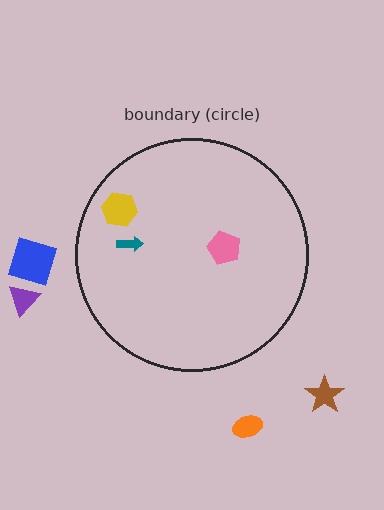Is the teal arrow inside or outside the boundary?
Inside.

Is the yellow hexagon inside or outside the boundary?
Inside.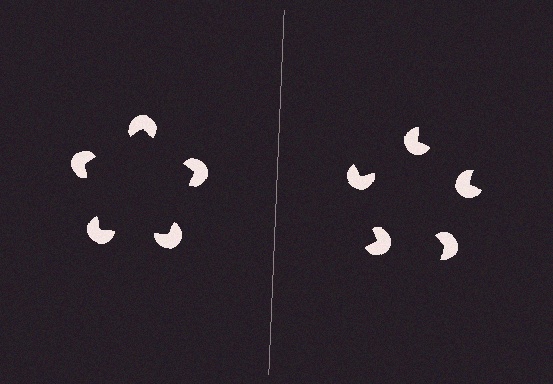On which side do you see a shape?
An illusory pentagon appears on the left side. On the right side the wedge cuts are rotated, so no coherent shape forms.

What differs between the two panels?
The pac-man discs are positioned identically on both sides; only the wedge orientations differ. On the left they align to a pentagon; on the right they are misaligned.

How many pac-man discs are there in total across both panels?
10 — 5 on each side.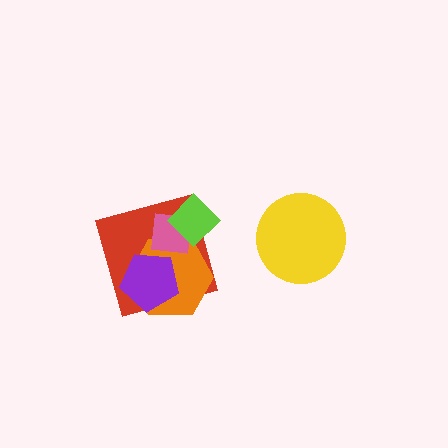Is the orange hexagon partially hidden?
Yes, it is partially covered by another shape.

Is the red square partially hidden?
Yes, it is partially covered by another shape.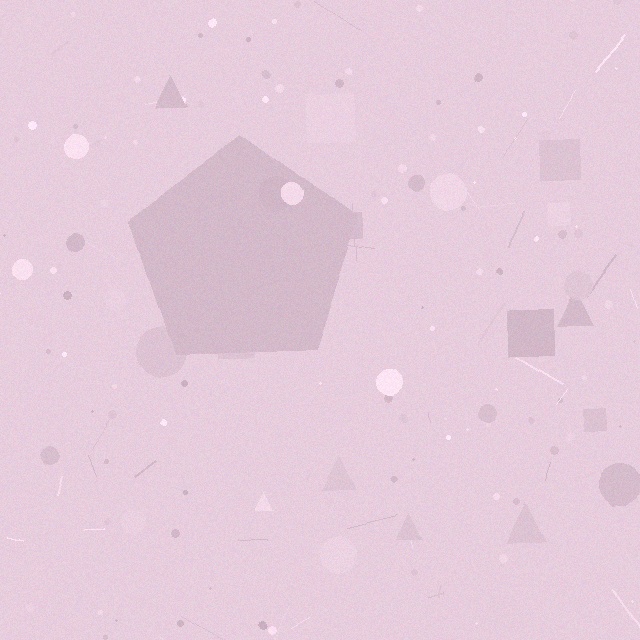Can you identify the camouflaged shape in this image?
The camouflaged shape is a pentagon.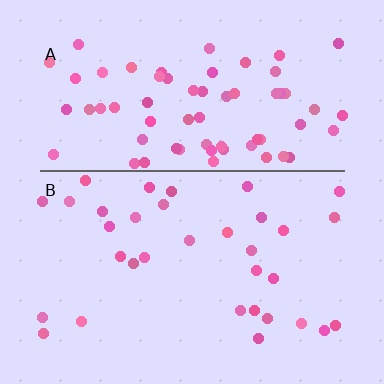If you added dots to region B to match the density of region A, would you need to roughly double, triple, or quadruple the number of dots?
Approximately double.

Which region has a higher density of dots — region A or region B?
A (the top).